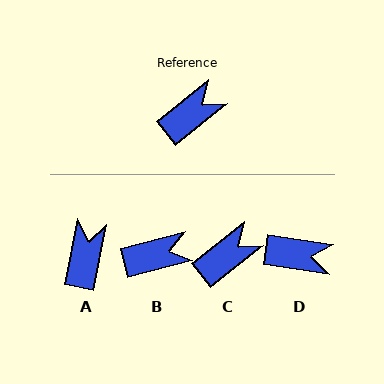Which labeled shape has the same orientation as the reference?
C.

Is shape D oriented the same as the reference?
No, it is off by about 47 degrees.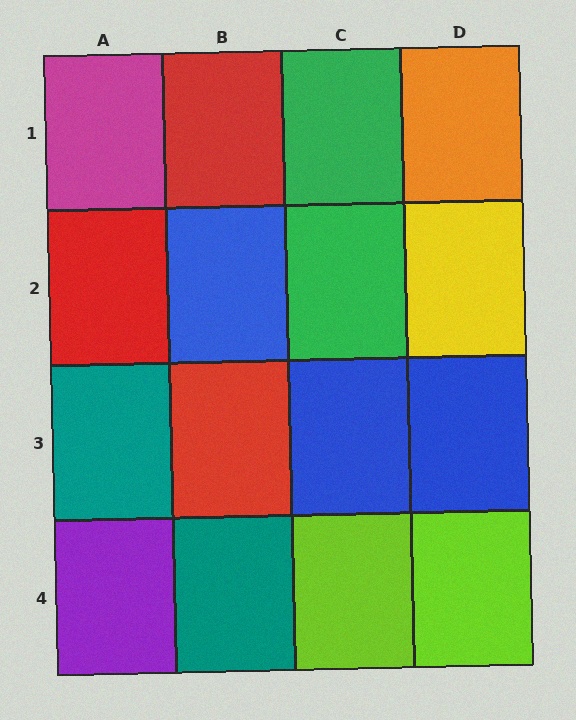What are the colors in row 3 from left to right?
Teal, red, blue, blue.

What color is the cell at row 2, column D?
Yellow.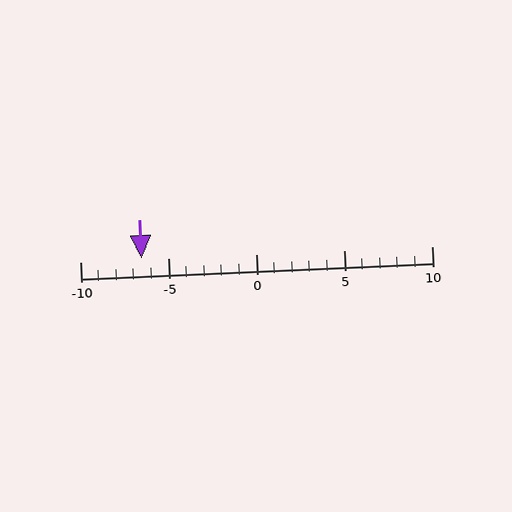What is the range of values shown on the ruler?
The ruler shows values from -10 to 10.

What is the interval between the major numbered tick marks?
The major tick marks are spaced 5 units apart.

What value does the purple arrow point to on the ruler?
The purple arrow points to approximately -6.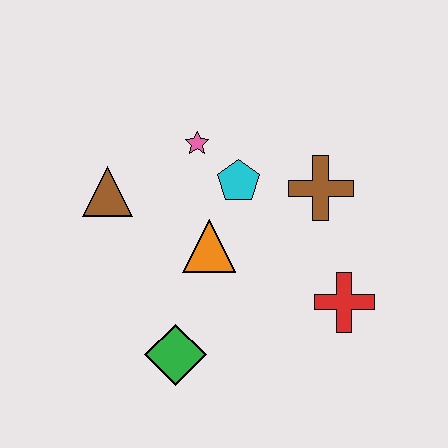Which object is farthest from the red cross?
The brown triangle is farthest from the red cross.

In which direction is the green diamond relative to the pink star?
The green diamond is below the pink star.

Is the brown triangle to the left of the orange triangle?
Yes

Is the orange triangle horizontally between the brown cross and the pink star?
Yes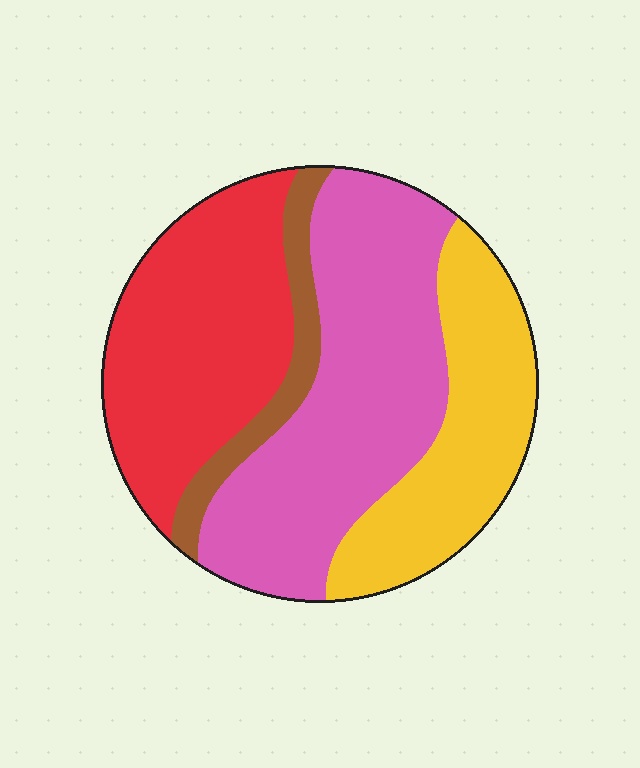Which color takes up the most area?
Pink, at roughly 40%.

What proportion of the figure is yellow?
Yellow covers 23% of the figure.